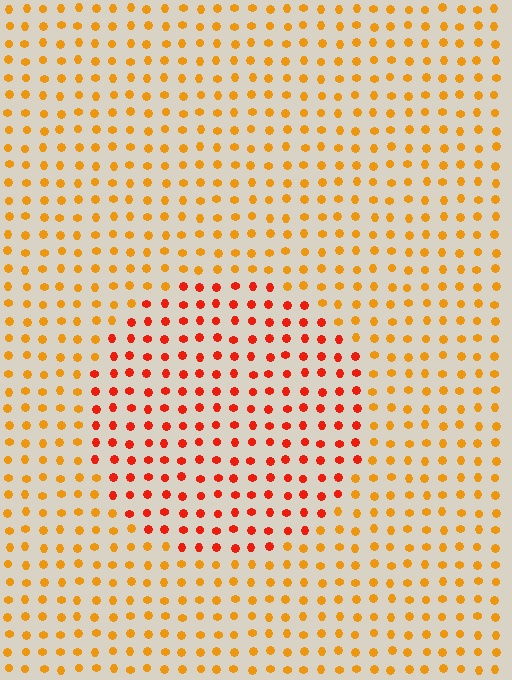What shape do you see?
I see a circle.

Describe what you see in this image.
The image is filled with small orange elements in a uniform arrangement. A circle-shaped region is visible where the elements are tinted to a slightly different hue, forming a subtle color boundary.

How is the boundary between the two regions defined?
The boundary is defined purely by a slight shift in hue (about 33 degrees). Spacing, size, and orientation are identical on both sides.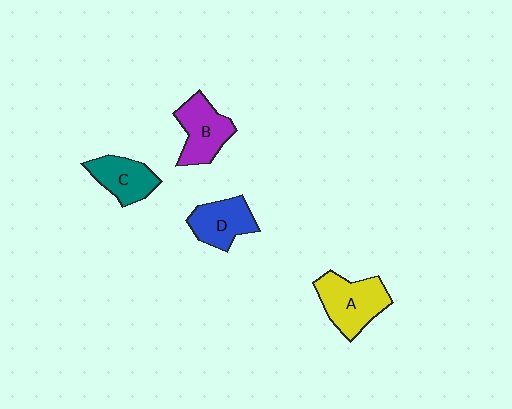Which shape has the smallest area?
Shape C (teal).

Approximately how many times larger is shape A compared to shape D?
Approximately 1.3 times.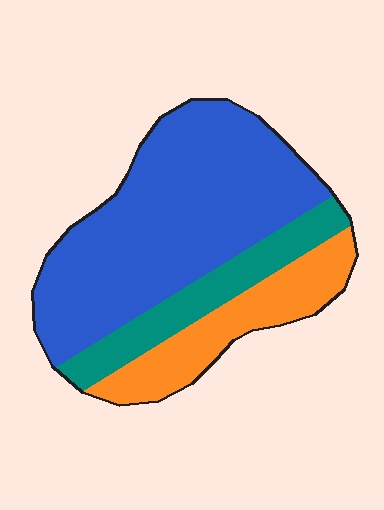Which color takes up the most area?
Blue, at roughly 60%.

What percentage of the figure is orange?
Orange covers around 20% of the figure.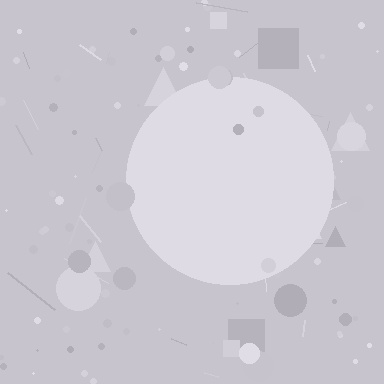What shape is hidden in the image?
A circle is hidden in the image.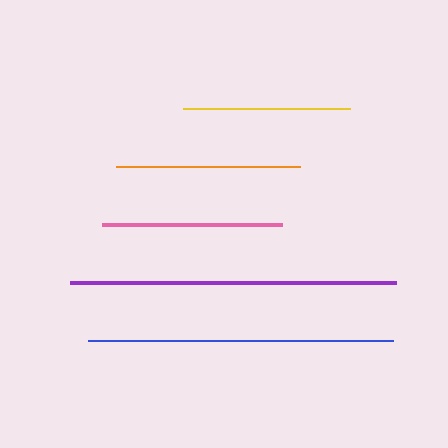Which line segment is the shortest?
The yellow line is the shortest at approximately 167 pixels.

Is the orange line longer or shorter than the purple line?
The purple line is longer than the orange line.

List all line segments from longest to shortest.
From longest to shortest: purple, blue, orange, pink, yellow.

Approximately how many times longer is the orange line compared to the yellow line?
The orange line is approximately 1.1 times the length of the yellow line.